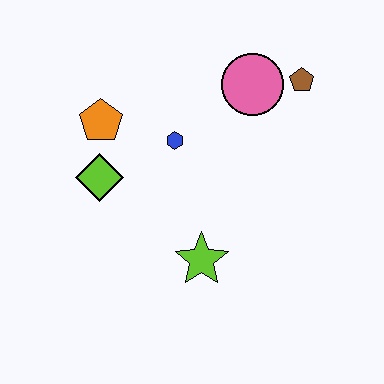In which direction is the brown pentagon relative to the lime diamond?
The brown pentagon is to the right of the lime diamond.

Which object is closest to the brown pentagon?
The pink circle is closest to the brown pentagon.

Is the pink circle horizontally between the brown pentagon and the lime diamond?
Yes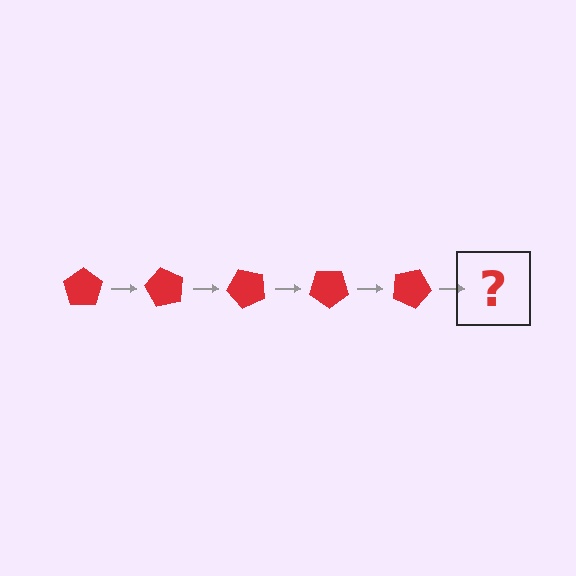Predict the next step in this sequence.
The next step is a red pentagon rotated 300 degrees.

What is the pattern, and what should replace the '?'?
The pattern is that the pentagon rotates 60 degrees each step. The '?' should be a red pentagon rotated 300 degrees.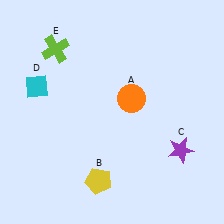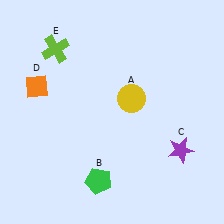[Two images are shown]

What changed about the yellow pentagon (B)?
In Image 1, B is yellow. In Image 2, it changed to green.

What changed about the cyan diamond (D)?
In Image 1, D is cyan. In Image 2, it changed to orange.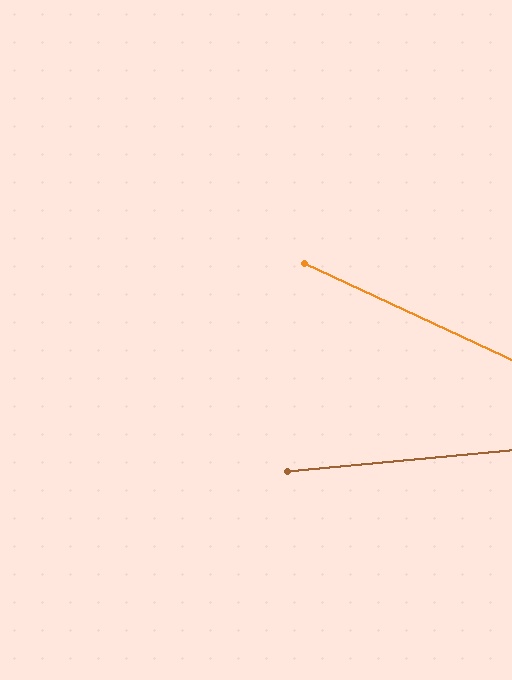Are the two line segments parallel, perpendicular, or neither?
Neither parallel nor perpendicular — they differ by about 30°.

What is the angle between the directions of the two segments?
Approximately 30 degrees.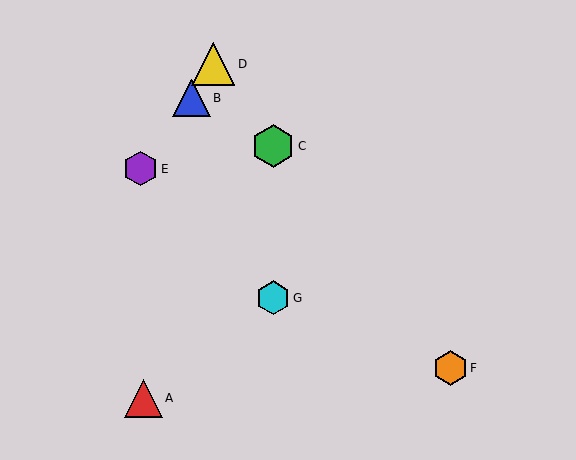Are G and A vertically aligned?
No, G is at x≈273 and A is at x≈143.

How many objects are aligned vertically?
2 objects (C, G) are aligned vertically.